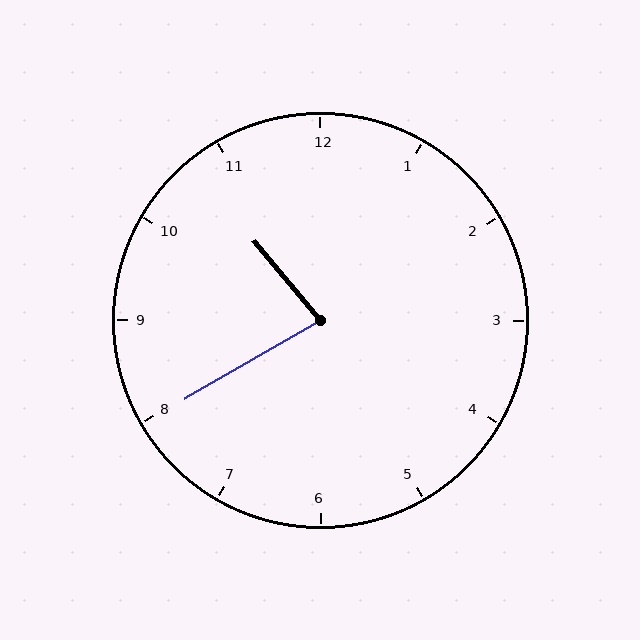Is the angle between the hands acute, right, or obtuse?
It is acute.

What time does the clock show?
10:40.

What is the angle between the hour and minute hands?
Approximately 80 degrees.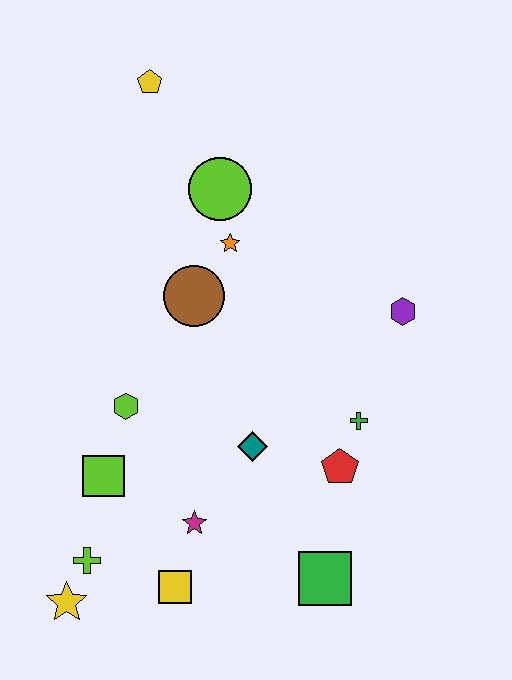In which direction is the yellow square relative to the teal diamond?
The yellow square is below the teal diamond.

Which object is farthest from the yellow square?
The yellow pentagon is farthest from the yellow square.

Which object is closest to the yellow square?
The magenta star is closest to the yellow square.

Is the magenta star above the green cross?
No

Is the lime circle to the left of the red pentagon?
Yes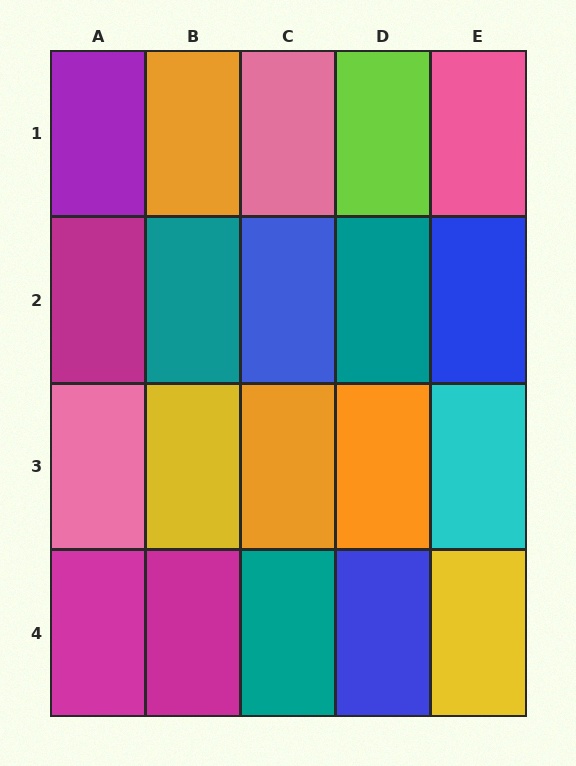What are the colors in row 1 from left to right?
Purple, orange, pink, lime, pink.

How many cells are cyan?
1 cell is cyan.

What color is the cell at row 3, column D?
Orange.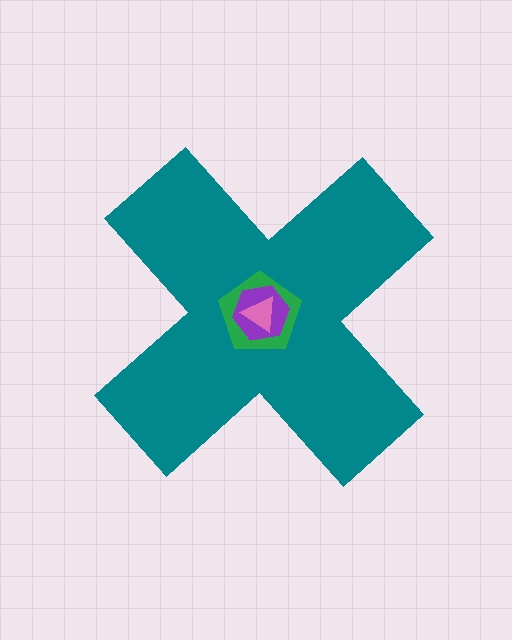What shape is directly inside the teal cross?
The green pentagon.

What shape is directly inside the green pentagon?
The purple hexagon.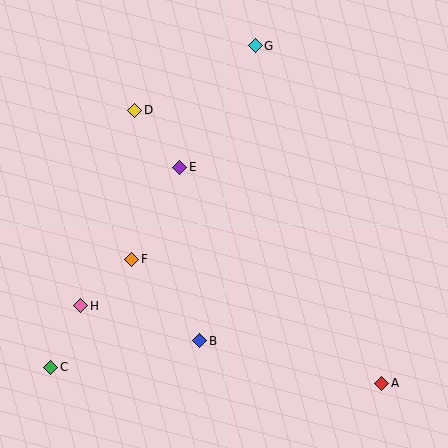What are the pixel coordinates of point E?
Point E is at (180, 167).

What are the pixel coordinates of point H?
Point H is at (81, 306).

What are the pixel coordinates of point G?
Point G is at (255, 46).